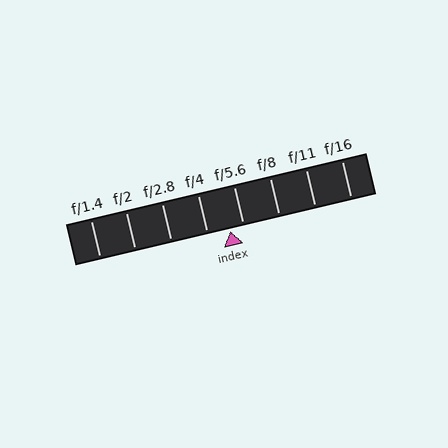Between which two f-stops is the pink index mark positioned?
The index mark is between f/4 and f/5.6.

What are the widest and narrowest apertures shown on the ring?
The widest aperture shown is f/1.4 and the narrowest is f/16.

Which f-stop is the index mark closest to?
The index mark is closest to f/5.6.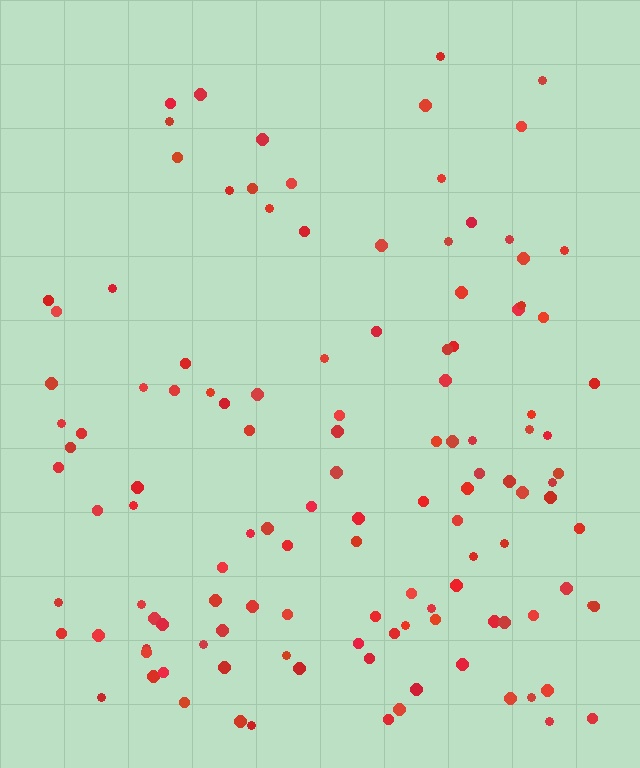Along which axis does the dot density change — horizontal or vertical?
Vertical.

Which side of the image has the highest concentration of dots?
The bottom.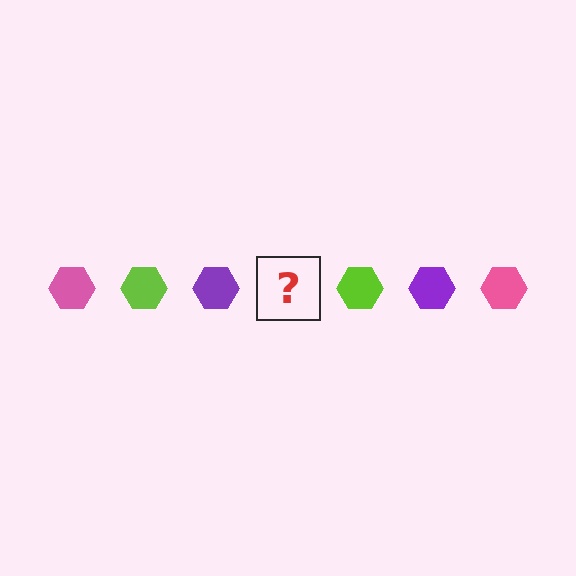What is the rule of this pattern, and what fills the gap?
The rule is that the pattern cycles through pink, lime, purple hexagons. The gap should be filled with a pink hexagon.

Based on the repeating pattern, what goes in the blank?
The blank should be a pink hexagon.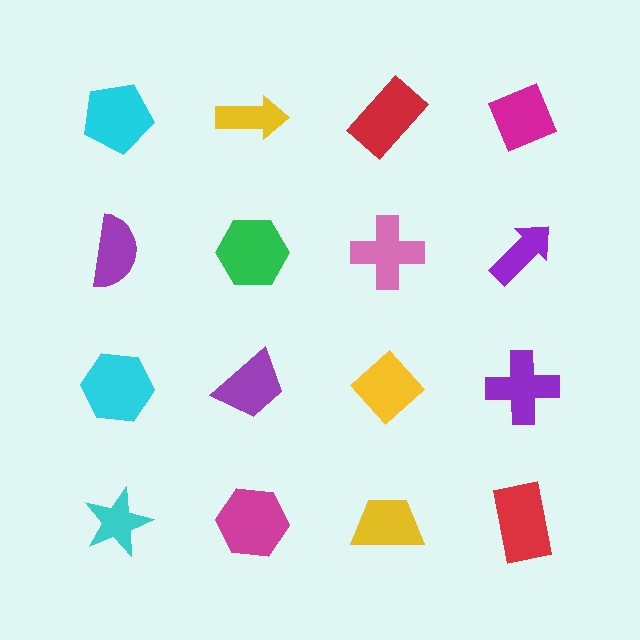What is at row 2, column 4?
A purple arrow.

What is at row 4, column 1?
A cyan star.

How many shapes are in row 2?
4 shapes.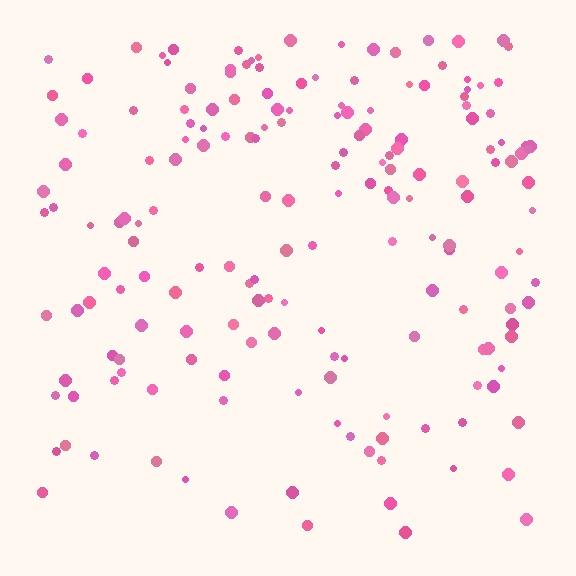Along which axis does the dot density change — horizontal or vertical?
Vertical.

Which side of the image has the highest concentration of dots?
The top.